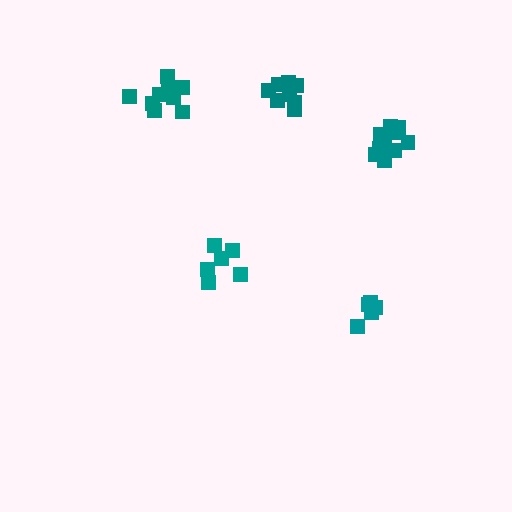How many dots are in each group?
Group 1: 6 dots, Group 2: 5 dots, Group 3: 8 dots, Group 4: 11 dots, Group 5: 9 dots (39 total).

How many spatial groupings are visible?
There are 5 spatial groupings.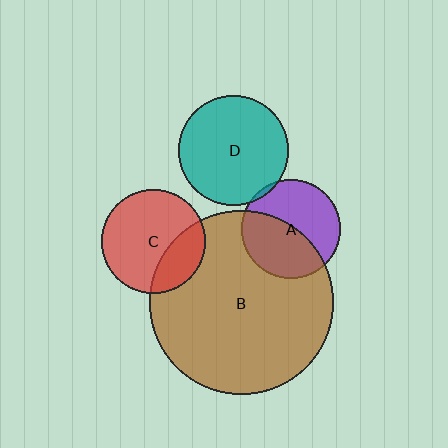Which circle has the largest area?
Circle B (brown).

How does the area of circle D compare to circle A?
Approximately 1.3 times.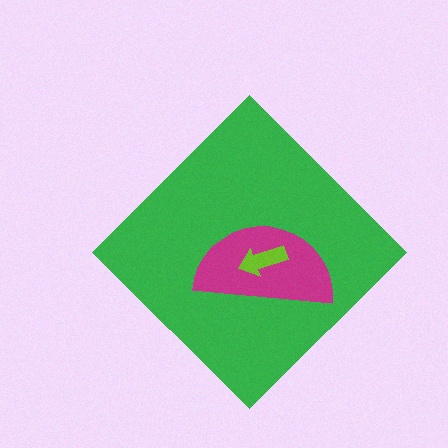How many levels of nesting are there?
3.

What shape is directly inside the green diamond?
The magenta semicircle.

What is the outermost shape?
The green diamond.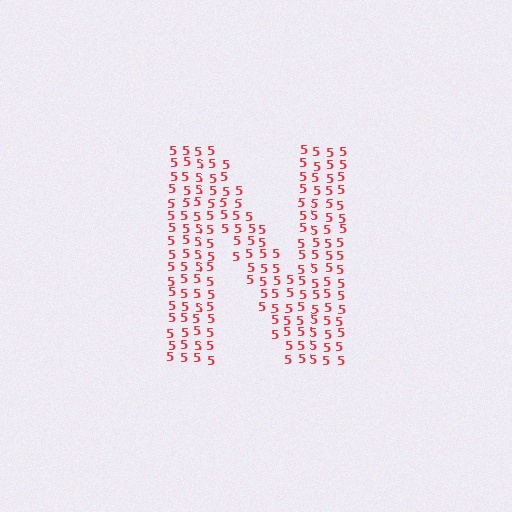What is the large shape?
The large shape is the letter N.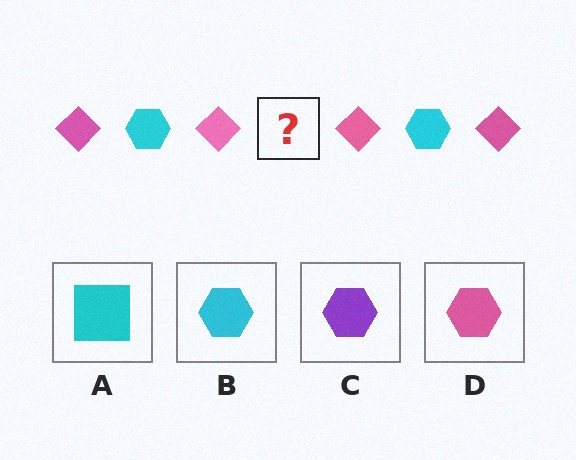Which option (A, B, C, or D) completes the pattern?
B.